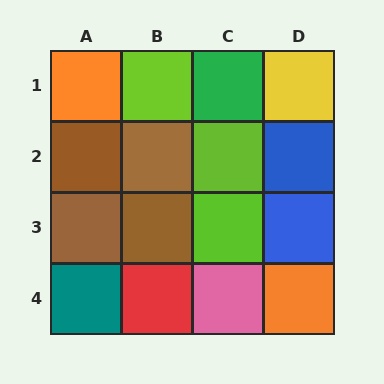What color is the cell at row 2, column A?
Brown.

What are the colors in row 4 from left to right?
Teal, red, pink, orange.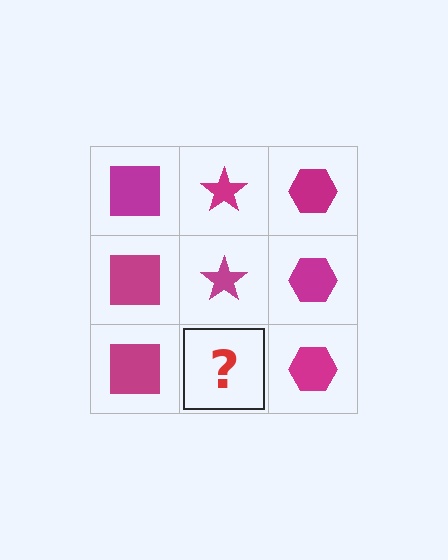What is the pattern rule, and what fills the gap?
The rule is that each column has a consistent shape. The gap should be filled with a magenta star.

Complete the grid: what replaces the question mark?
The question mark should be replaced with a magenta star.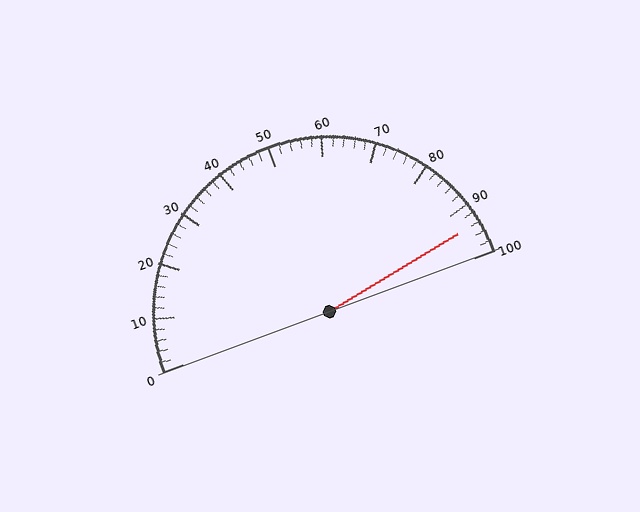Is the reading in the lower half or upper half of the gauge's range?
The reading is in the upper half of the range (0 to 100).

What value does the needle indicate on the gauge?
The needle indicates approximately 94.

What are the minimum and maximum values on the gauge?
The gauge ranges from 0 to 100.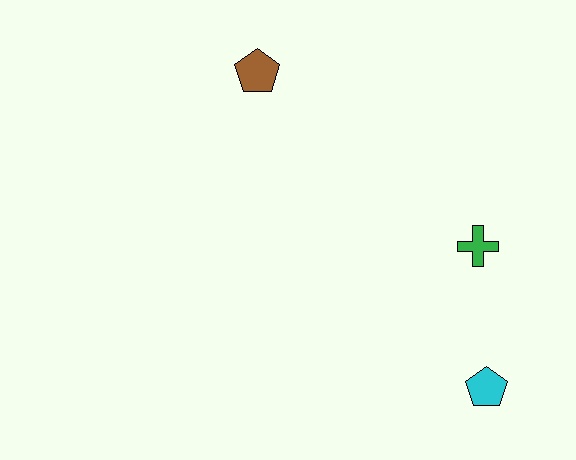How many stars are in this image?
There are no stars.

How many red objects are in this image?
There are no red objects.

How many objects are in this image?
There are 3 objects.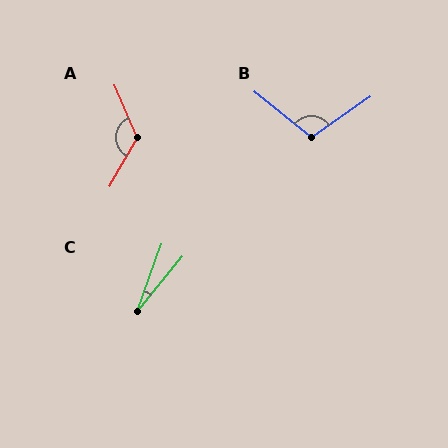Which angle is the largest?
A, at approximately 128 degrees.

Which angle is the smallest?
C, at approximately 20 degrees.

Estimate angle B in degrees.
Approximately 106 degrees.